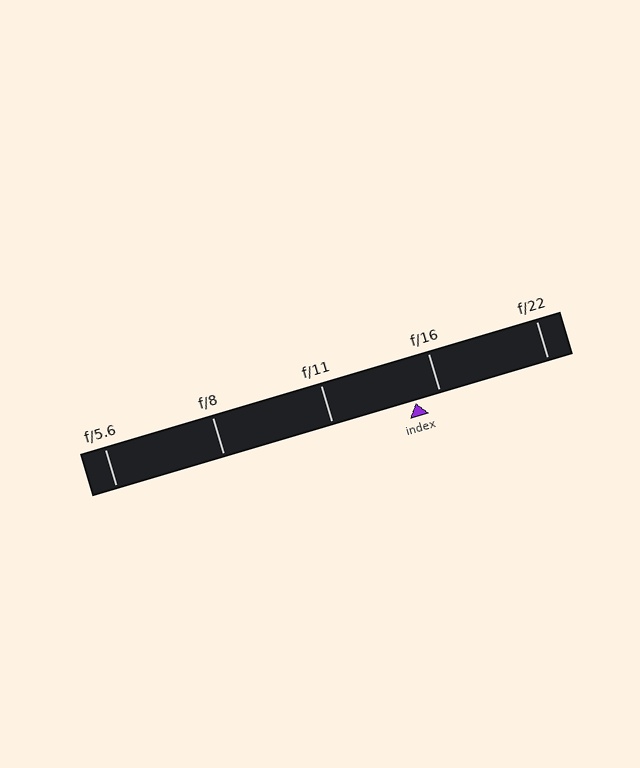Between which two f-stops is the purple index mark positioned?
The index mark is between f/11 and f/16.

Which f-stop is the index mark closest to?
The index mark is closest to f/16.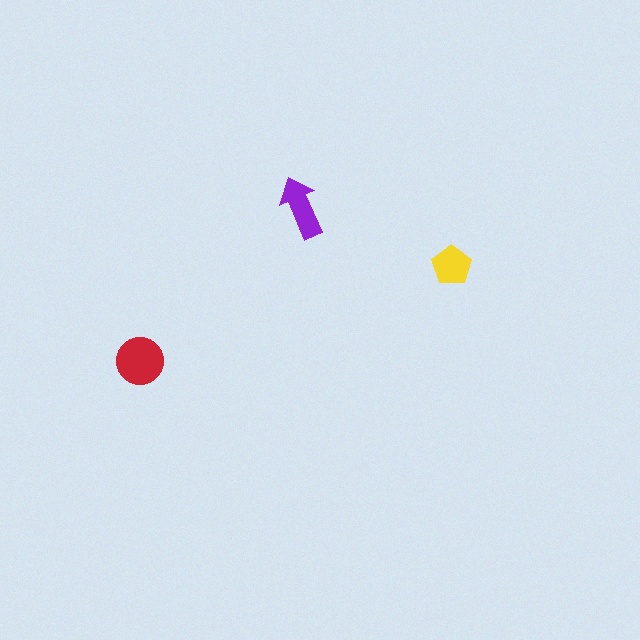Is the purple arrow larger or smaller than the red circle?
Smaller.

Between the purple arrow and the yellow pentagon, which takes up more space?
The purple arrow.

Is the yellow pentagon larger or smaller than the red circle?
Smaller.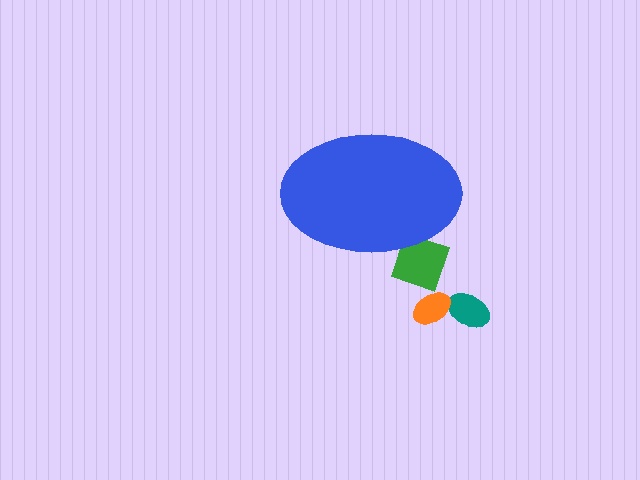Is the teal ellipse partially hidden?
No, the teal ellipse is fully visible.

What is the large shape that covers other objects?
A blue ellipse.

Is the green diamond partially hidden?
Yes, the green diamond is partially hidden behind the blue ellipse.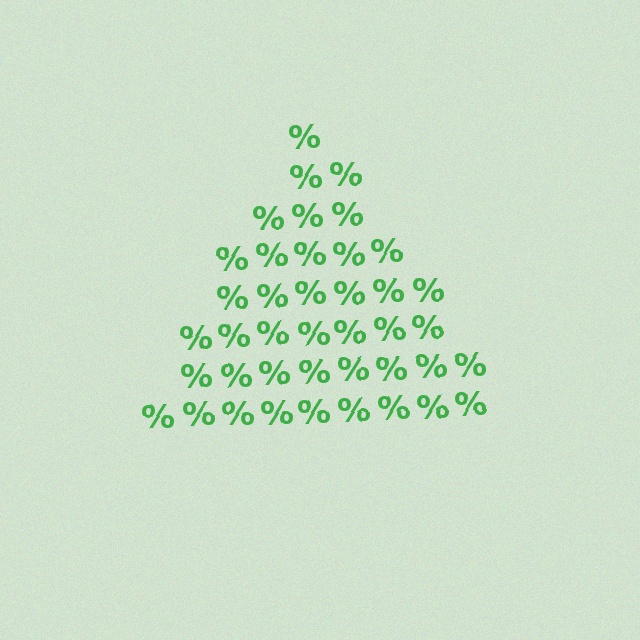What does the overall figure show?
The overall figure shows a triangle.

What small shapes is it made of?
It is made of small percent signs.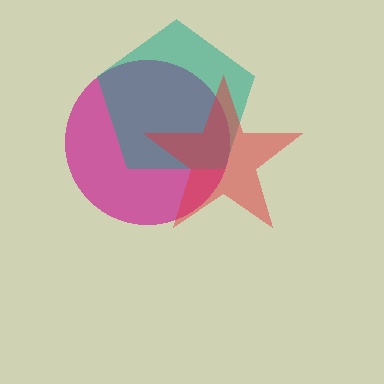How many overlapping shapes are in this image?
There are 3 overlapping shapes in the image.